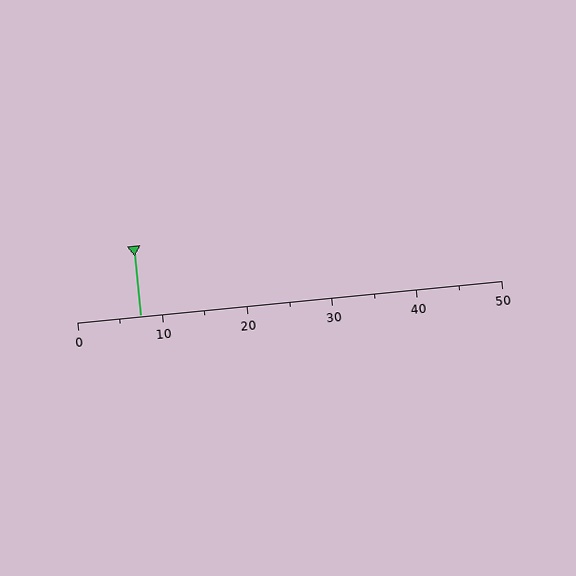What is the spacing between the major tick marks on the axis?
The major ticks are spaced 10 apart.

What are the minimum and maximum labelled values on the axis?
The axis runs from 0 to 50.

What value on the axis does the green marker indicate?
The marker indicates approximately 7.5.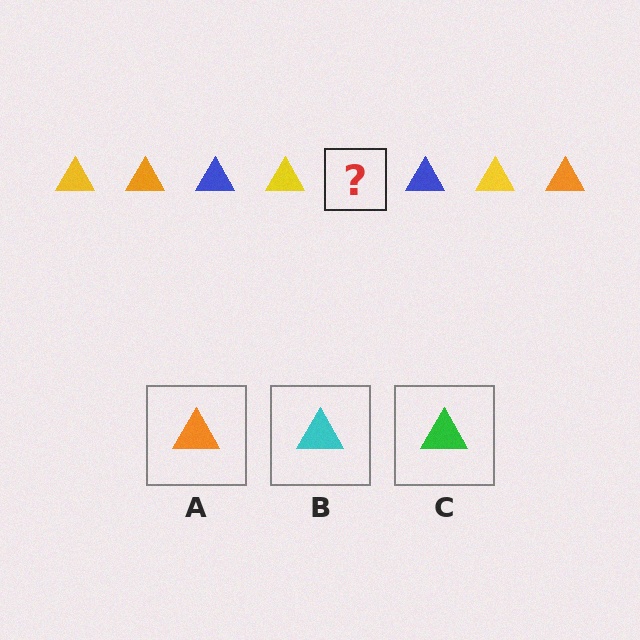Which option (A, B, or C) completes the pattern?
A.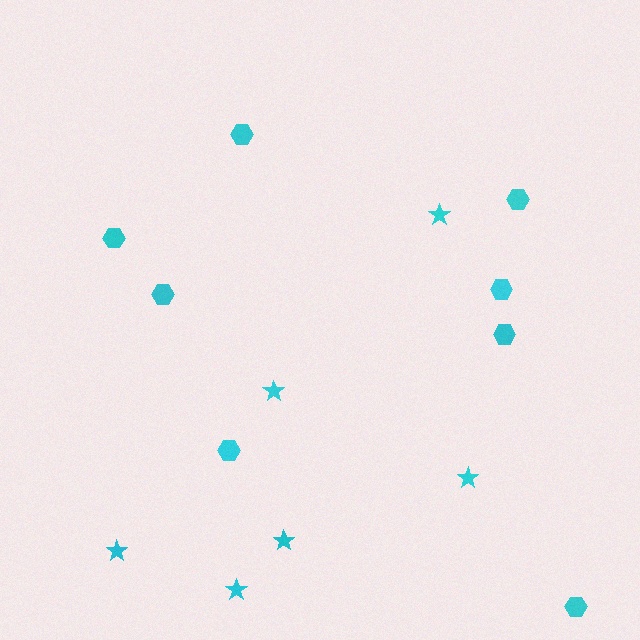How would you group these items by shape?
There are 2 groups: one group of stars (6) and one group of hexagons (8).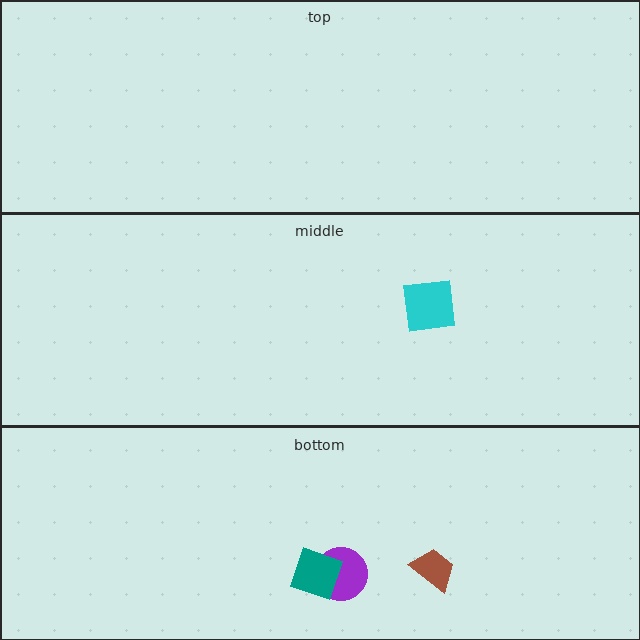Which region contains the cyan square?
The middle region.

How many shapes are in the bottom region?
3.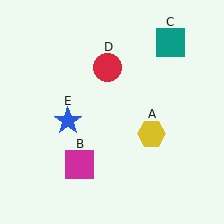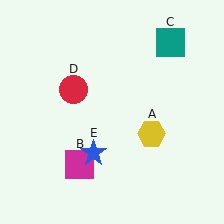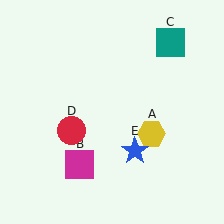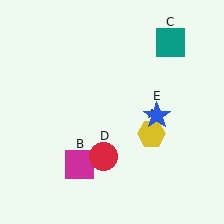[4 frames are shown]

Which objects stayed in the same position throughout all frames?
Yellow hexagon (object A) and magenta square (object B) and teal square (object C) remained stationary.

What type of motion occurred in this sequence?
The red circle (object D), blue star (object E) rotated counterclockwise around the center of the scene.